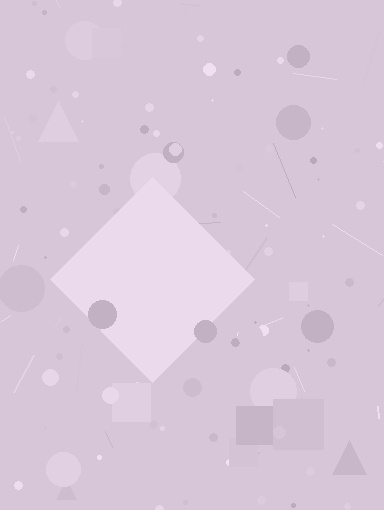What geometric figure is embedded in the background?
A diamond is embedded in the background.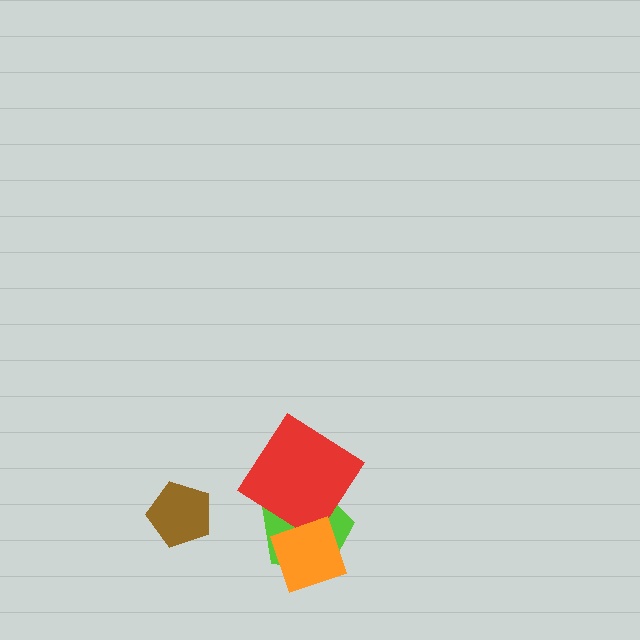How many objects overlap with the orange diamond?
2 objects overlap with the orange diamond.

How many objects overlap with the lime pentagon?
2 objects overlap with the lime pentagon.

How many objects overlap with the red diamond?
2 objects overlap with the red diamond.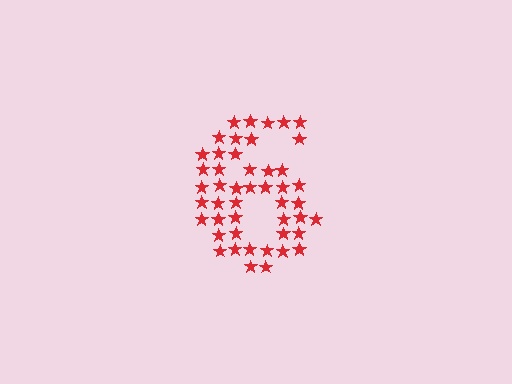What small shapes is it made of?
It is made of small stars.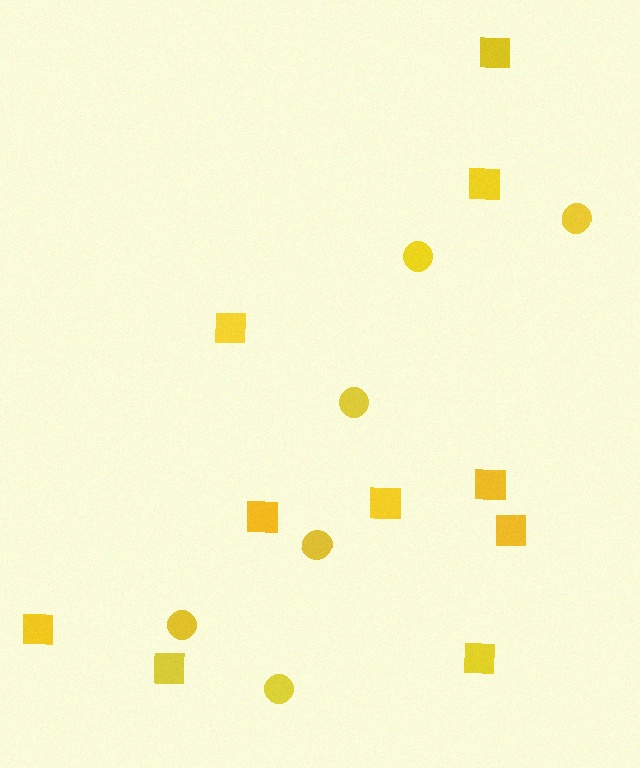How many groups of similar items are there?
There are 2 groups: one group of circles (6) and one group of squares (10).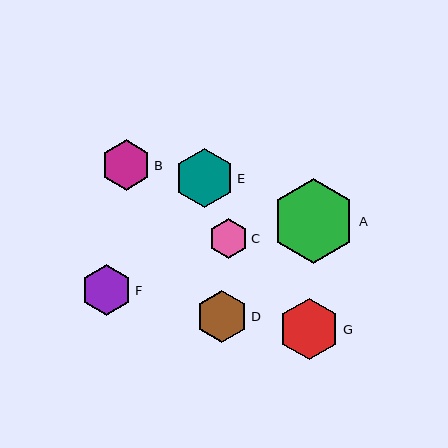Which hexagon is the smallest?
Hexagon C is the smallest with a size of approximately 39 pixels.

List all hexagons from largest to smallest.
From largest to smallest: A, G, E, D, F, B, C.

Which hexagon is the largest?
Hexagon A is the largest with a size of approximately 84 pixels.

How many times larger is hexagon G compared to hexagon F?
Hexagon G is approximately 1.2 times the size of hexagon F.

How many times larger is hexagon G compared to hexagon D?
Hexagon G is approximately 1.2 times the size of hexagon D.